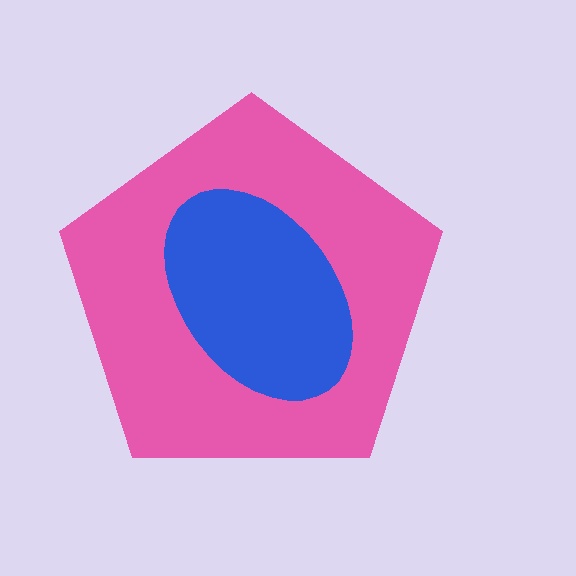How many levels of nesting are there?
2.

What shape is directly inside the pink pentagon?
The blue ellipse.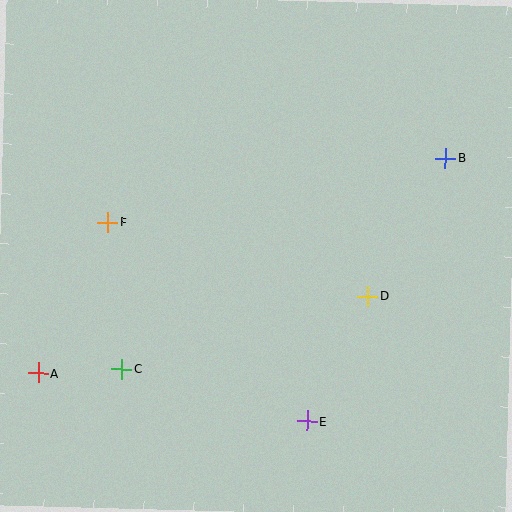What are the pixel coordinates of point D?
Point D is at (368, 296).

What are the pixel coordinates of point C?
Point C is at (122, 369).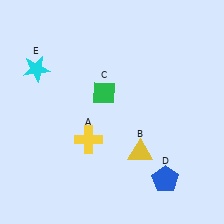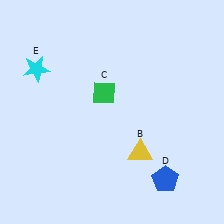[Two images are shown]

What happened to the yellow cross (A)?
The yellow cross (A) was removed in Image 2. It was in the bottom-left area of Image 1.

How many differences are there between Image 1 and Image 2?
There is 1 difference between the two images.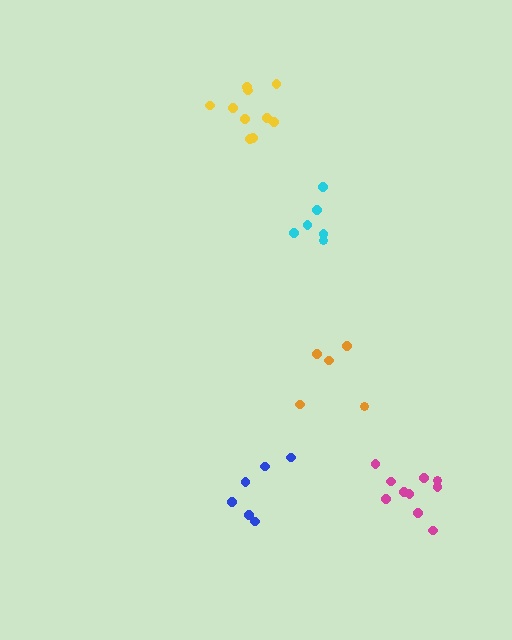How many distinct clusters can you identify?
There are 5 distinct clusters.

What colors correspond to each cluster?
The clusters are colored: cyan, orange, yellow, blue, magenta.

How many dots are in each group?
Group 1: 6 dots, Group 2: 5 dots, Group 3: 10 dots, Group 4: 6 dots, Group 5: 10 dots (37 total).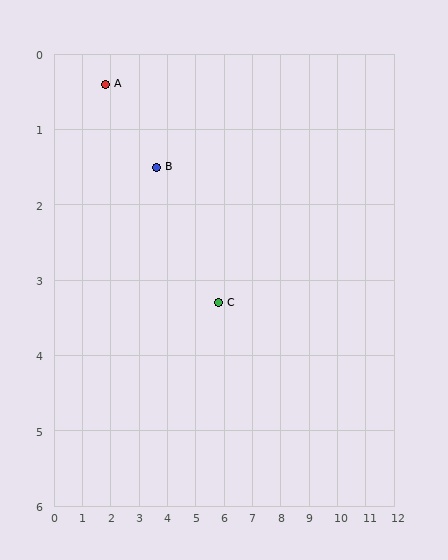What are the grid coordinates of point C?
Point C is at approximately (5.8, 3.3).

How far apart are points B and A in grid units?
Points B and A are about 2.1 grid units apart.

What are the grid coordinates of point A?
Point A is at approximately (1.8, 0.4).